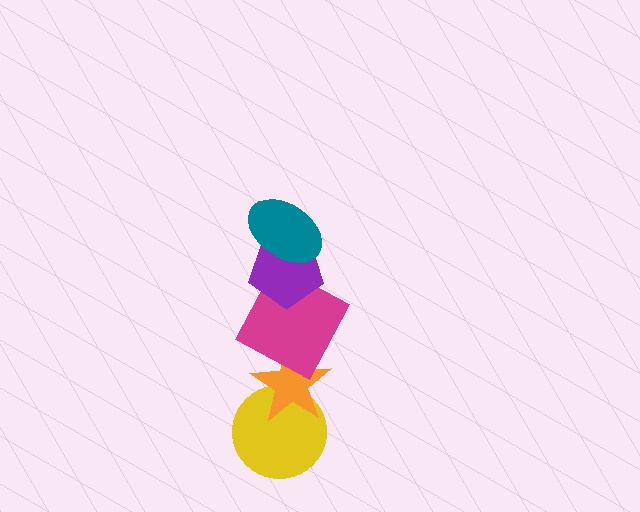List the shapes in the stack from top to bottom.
From top to bottom: the teal ellipse, the purple pentagon, the magenta square, the orange star, the yellow circle.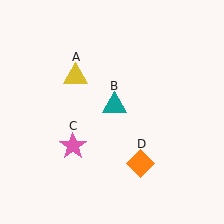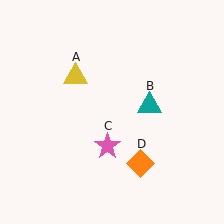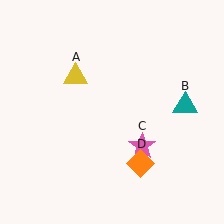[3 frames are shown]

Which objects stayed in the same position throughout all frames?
Yellow triangle (object A) and orange diamond (object D) remained stationary.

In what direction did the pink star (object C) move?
The pink star (object C) moved right.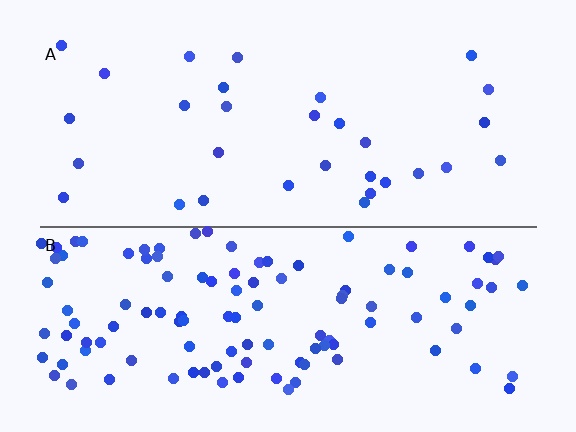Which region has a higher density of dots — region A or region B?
B (the bottom).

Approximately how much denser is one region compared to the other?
Approximately 3.7× — region B over region A.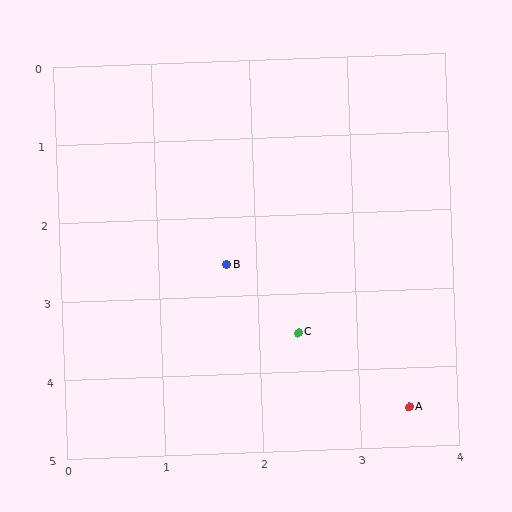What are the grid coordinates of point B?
Point B is at approximately (1.7, 2.6).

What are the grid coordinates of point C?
Point C is at approximately (2.4, 3.5).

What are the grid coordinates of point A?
Point A is at approximately (3.5, 4.5).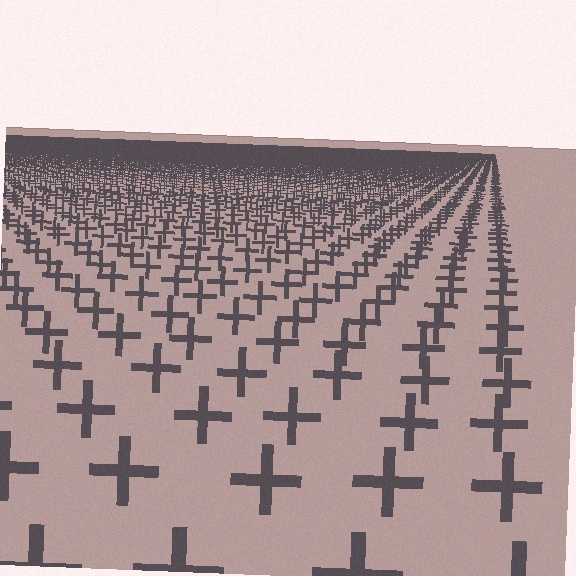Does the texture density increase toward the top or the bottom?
Density increases toward the top.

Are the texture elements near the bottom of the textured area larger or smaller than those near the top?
Larger. Near the bottom, elements are closer to the viewer and appear at a bigger on-screen size.